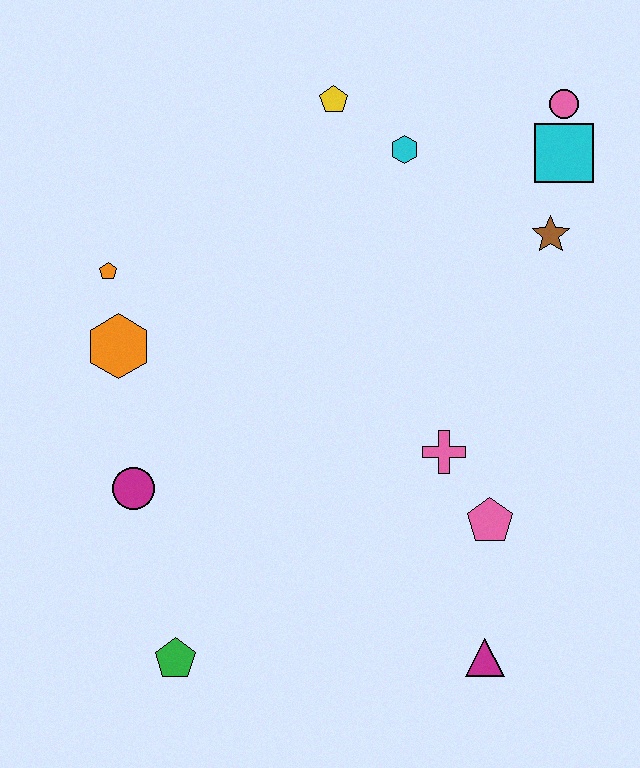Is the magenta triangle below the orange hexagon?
Yes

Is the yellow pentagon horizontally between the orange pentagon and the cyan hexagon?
Yes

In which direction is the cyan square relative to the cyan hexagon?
The cyan square is to the right of the cyan hexagon.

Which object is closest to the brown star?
The cyan square is closest to the brown star.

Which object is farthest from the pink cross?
The orange pentagon is farthest from the pink cross.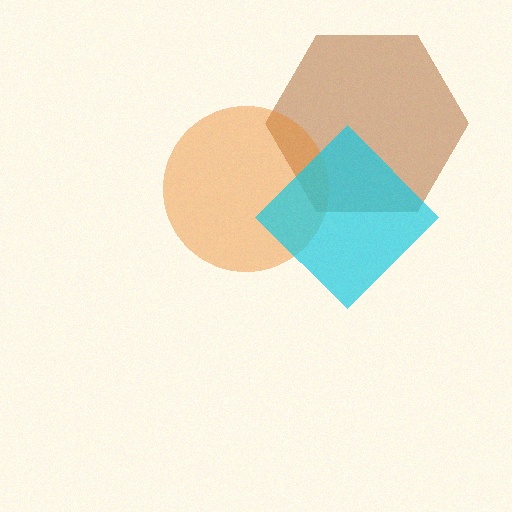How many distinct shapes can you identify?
There are 3 distinct shapes: a brown hexagon, an orange circle, a cyan diamond.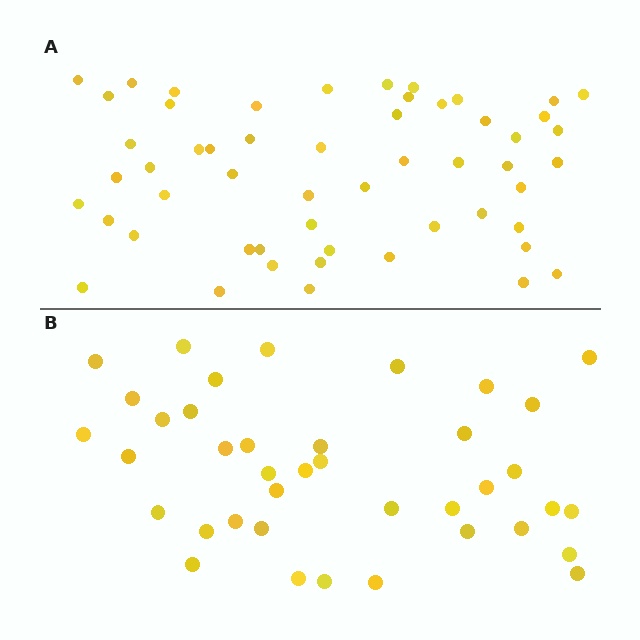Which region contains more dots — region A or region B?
Region A (the top region) has more dots.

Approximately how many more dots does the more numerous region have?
Region A has approximately 15 more dots than region B.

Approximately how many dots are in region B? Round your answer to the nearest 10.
About 40 dots. (The exact count is 39, which rounds to 40.)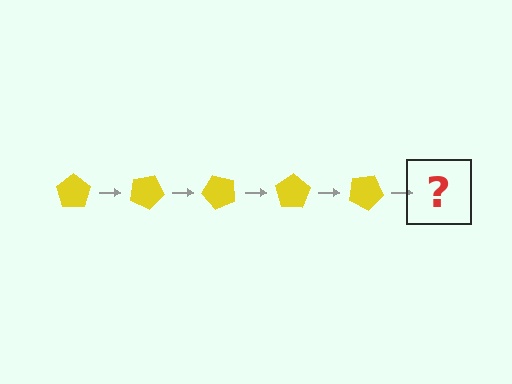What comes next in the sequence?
The next element should be a yellow pentagon rotated 125 degrees.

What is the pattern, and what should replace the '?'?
The pattern is that the pentagon rotates 25 degrees each step. The '?' should be a yellow pentagon rotated 125 degrees.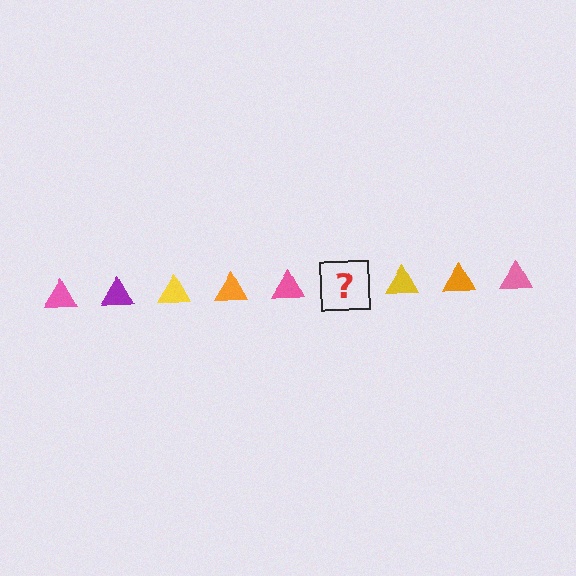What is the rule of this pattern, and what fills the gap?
The rule is that the pattern cycles through pink, purple, yellow, orange triangles. The gap should be filled with a purple triangle.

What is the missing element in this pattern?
The missing element is a purple triangle.